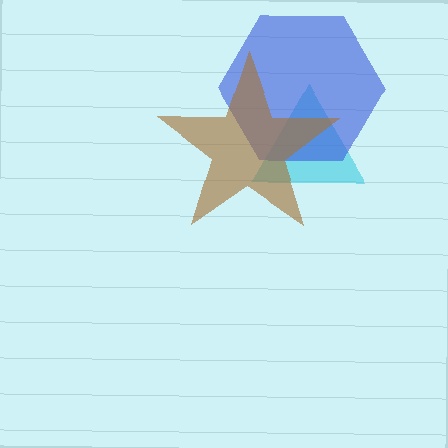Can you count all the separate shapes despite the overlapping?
Yes, there are 3 separate shapes.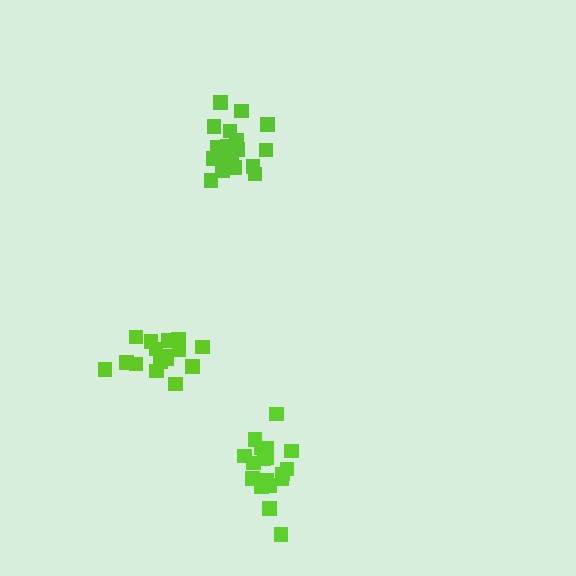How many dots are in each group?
Group 1: 18 dots, Group 2: 18 dots, Group 3: 16 dots (52 total).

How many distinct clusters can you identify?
There are 3 distinct clusters.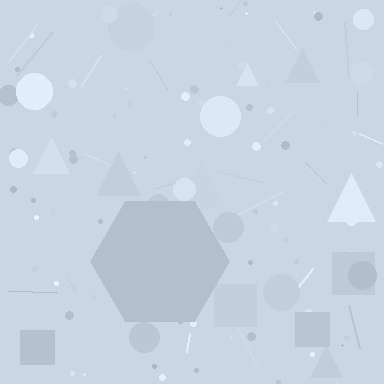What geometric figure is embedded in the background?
A hexagon is embedded in the background.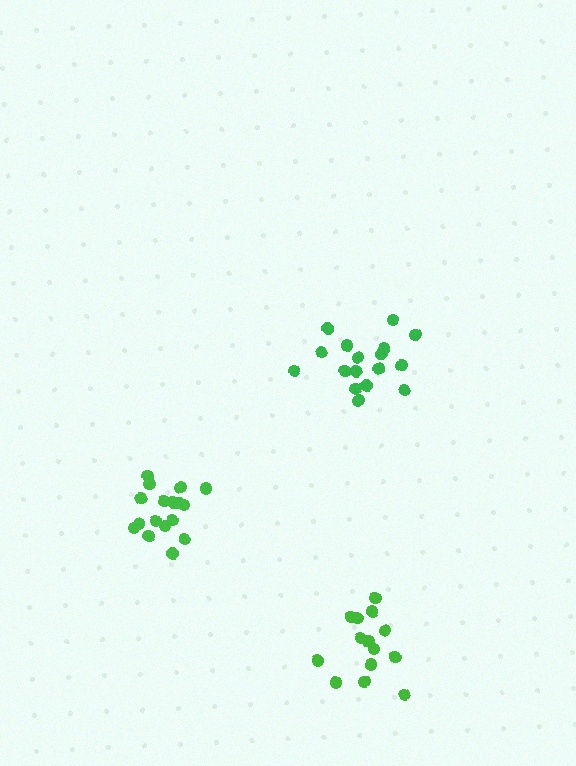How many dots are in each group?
Group 1: 14 dots, Group 2: 17 dots, Group 3: 17 dots (48 total).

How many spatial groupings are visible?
There are 3 spatial groupings.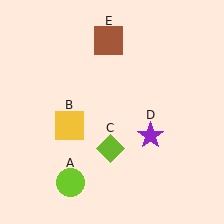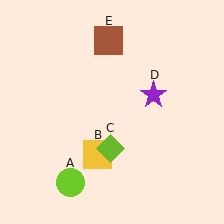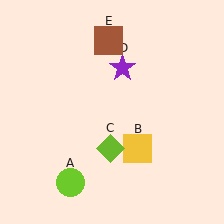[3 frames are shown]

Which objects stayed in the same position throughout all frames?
Lime circle (object A) and lime diamond (object C) and brown square (object E) remained stationary.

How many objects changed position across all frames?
2 objects changed position: yellow square (object B), purple star (object D).